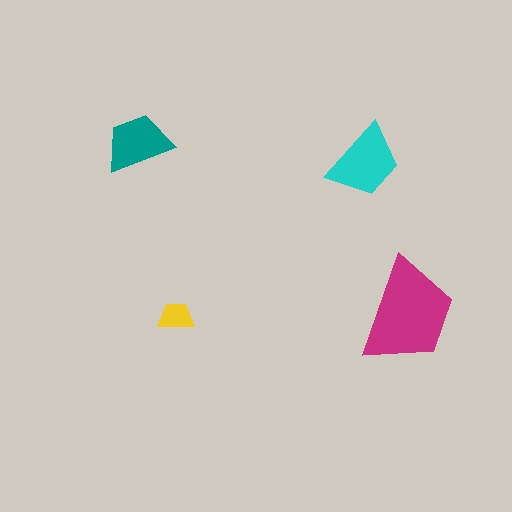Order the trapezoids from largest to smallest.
the magenta one, the cyan one, the teal one, the yellow one.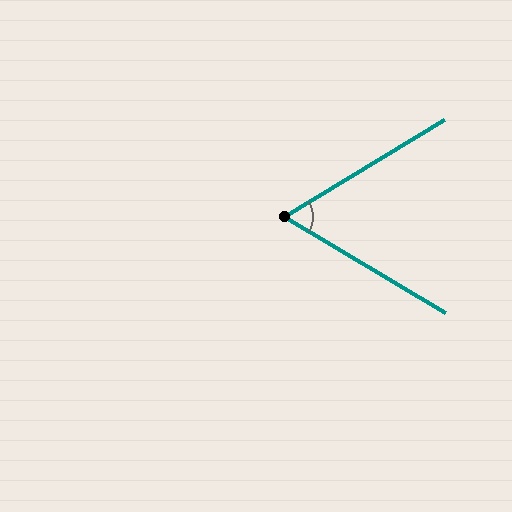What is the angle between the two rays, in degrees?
Approximately 62 degrees.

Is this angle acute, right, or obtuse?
It is acute.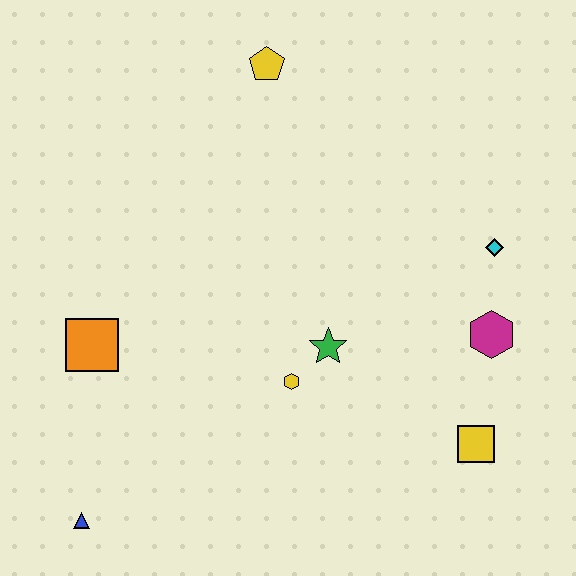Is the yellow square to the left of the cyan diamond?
Yes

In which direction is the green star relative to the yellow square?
The green star is to the left of the yellow square.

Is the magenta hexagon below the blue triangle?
No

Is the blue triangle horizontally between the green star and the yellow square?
No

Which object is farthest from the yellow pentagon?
The blue triangle is farthest from the yellow pentagon.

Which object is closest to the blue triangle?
The orange square is closest to the blue triangle.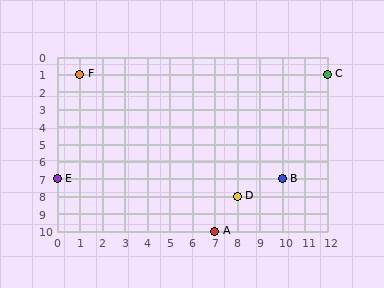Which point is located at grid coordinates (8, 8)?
Point D is at (8, 8).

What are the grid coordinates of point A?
Point A is at grid coordinates (7, 10).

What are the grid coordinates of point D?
Point D is at grid coordinates (8, 8).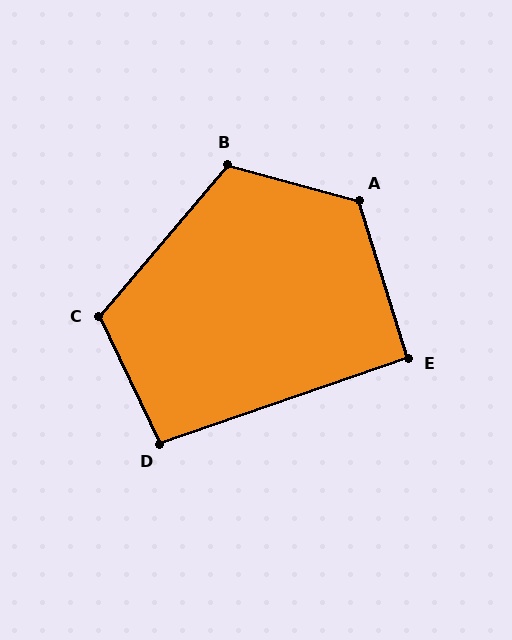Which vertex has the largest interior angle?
A, at approximately 123 degrees.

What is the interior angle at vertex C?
Approximately 114 degrees (obtuse).